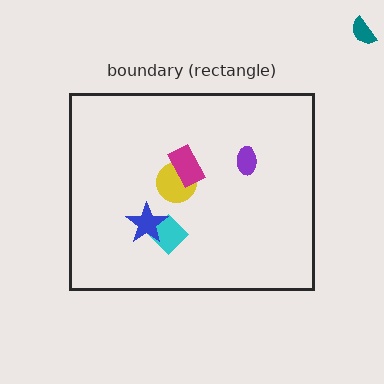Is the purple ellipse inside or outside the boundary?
Inside.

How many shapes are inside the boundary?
5 inside, 1 outside.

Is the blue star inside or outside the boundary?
Inside.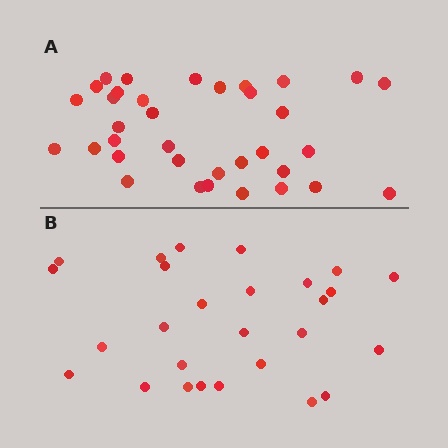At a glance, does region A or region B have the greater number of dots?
Region A (the top region) has more dots.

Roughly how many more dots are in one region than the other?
Region A has roughly 8 or so more dots than region B.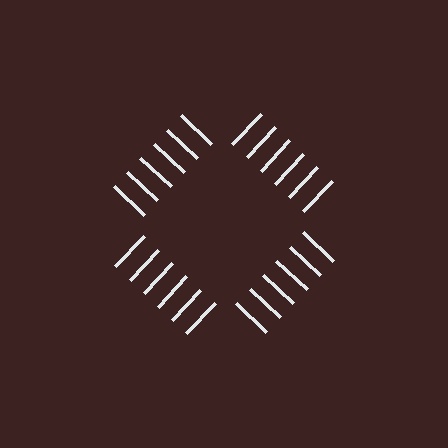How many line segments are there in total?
24 — 6 along each of the 4 edges.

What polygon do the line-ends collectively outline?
An illusory square — the line segments terminate on its edges but no continuous stroke is drawn.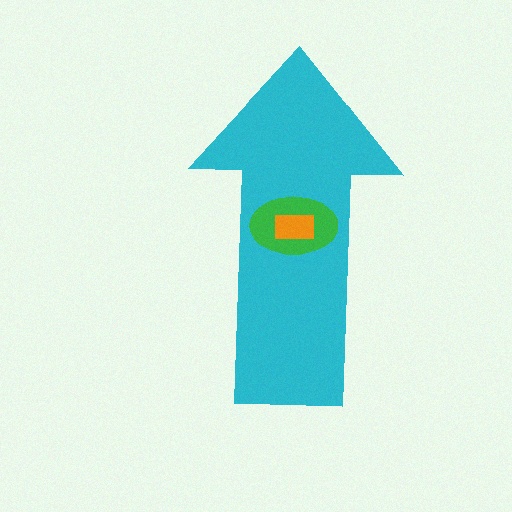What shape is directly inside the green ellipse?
The orange rectangle.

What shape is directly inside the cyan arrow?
The green ellipse.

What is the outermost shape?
The cyan arrow.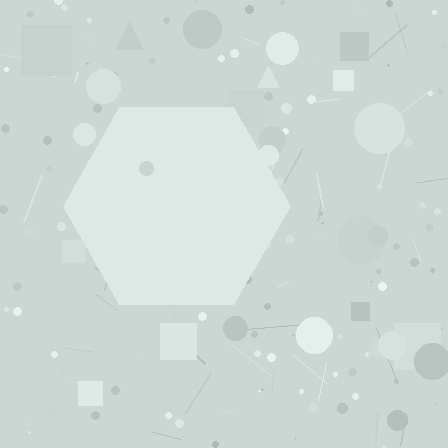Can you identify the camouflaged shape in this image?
The camouflaged shape is a hexagon.